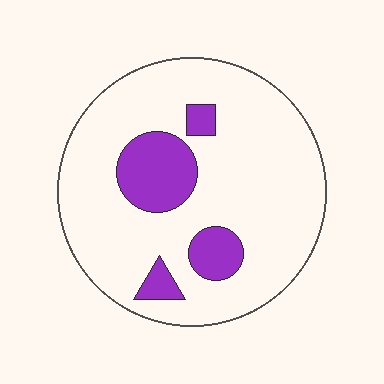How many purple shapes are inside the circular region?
4.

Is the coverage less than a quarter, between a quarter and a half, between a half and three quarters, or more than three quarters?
Less than a quarter.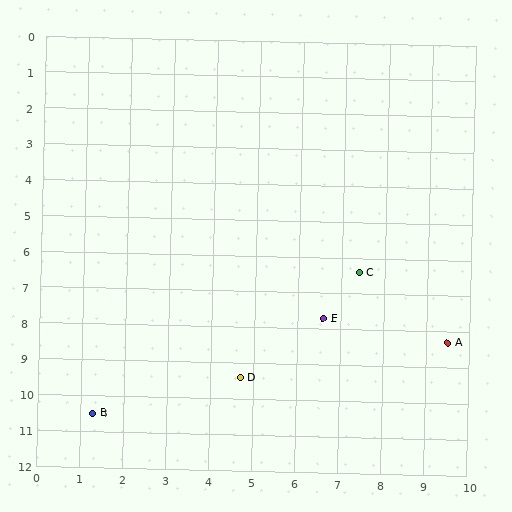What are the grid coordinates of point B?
Point B is at approximately (1.3, 10.5).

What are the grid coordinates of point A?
Point A is at approximately (9.5, 8.3).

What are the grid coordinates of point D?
Point D is at approximately (4.7, 9.4).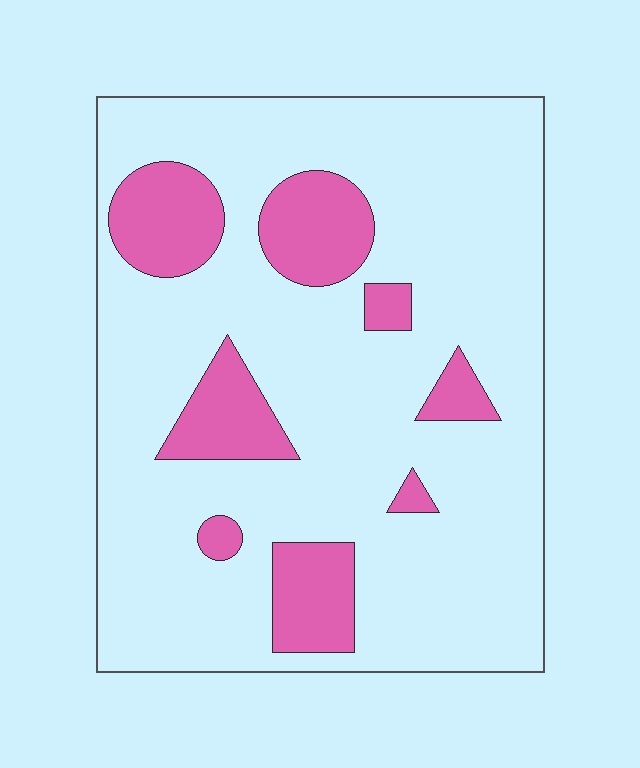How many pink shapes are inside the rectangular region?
8.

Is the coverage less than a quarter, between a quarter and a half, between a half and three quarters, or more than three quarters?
Less than a quarter.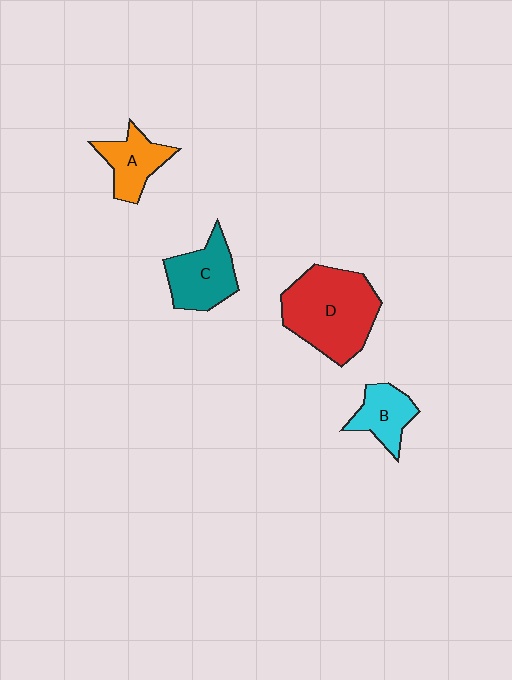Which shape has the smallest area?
Shape B (cyan).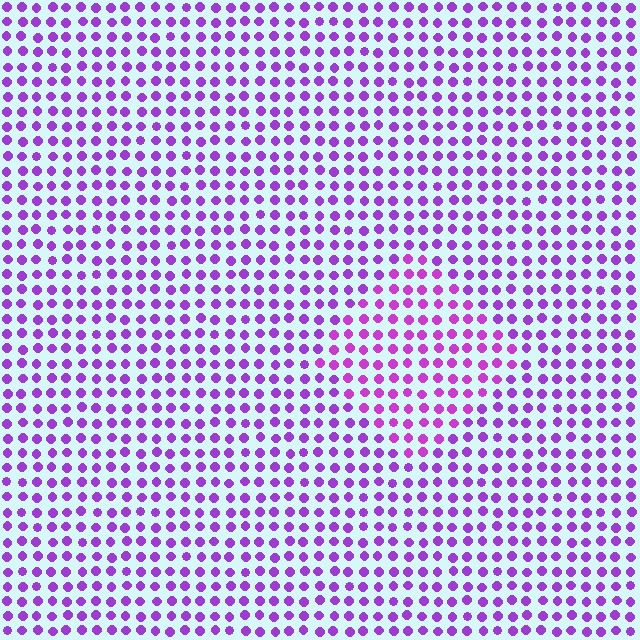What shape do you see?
I see a diamond.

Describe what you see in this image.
The image is filled with small purple elements in a uniform arrangement. A diamond-shaped region is visible where the elements are tinted to a slightly different hue, forming a subtle color boundary.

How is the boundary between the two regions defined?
The boundary is defined purely by a slight shift in hue (about 19 degrees). Spacing, size, and orientation are identical on both sides.